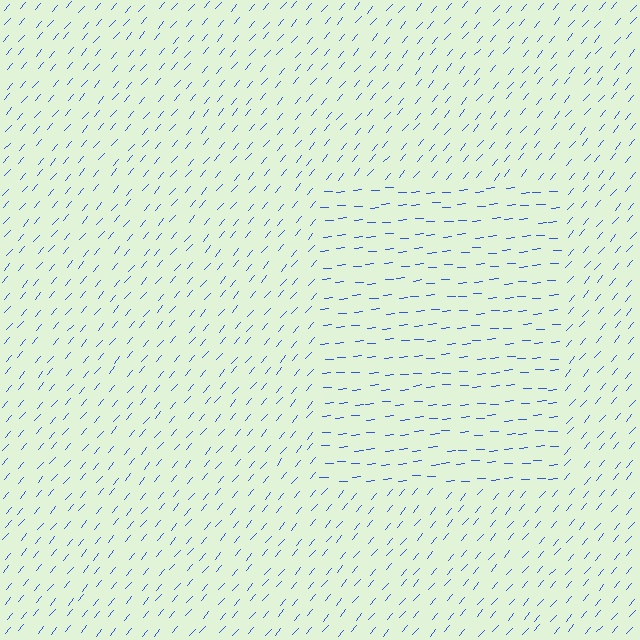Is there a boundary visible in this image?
Yes, there is a texture boundary formed by a change in line orientation.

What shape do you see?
I see a rectangle.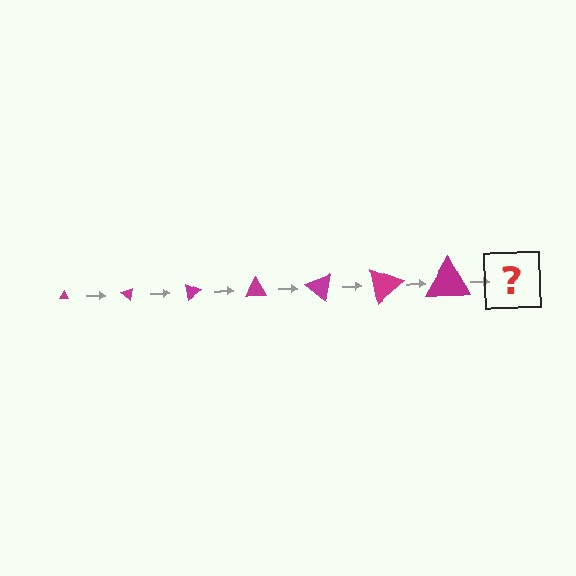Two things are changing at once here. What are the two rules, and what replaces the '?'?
The two rules are that the triangle grows larger each step and it rotates 40 degrees each step. The '?' should be a triangle, larger than the previous one and rotated 280 degrees from the start.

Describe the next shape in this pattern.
It should be a triangle, larger than the previous one and rotated 280 degrees from the start.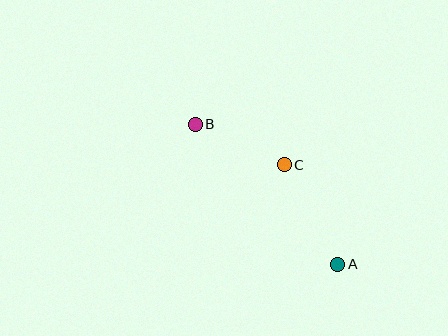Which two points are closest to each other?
Points B and C are closest to each other.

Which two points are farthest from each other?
Points A and B are farthest from each other.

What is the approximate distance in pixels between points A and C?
The distance between A and C is approximately 113 pixels.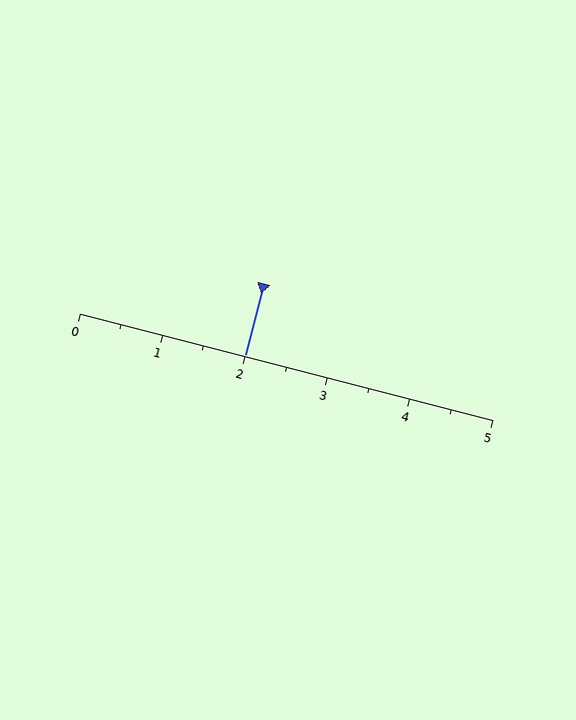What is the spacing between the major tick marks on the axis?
The major ticks are spaced 1 apart.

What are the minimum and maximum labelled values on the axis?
The axis runs from 0 to 5.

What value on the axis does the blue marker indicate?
The marker indicates approximately 2.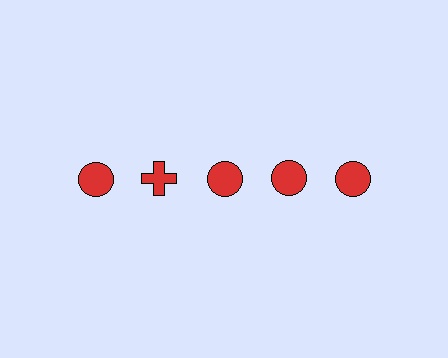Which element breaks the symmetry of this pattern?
The red cross in the top row, second from left column breaks the symmetry. All other shapes are red circles.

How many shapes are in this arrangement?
There are 5 shapes arranged in a grid pattern.